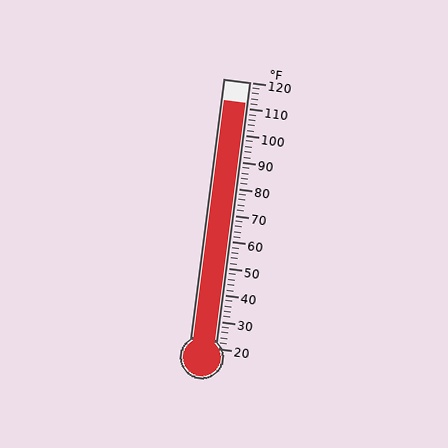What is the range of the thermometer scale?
The thermometer scale ranges from 20°F to 120°F.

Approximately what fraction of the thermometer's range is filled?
The thermometer is filled to approximately 90% of its range.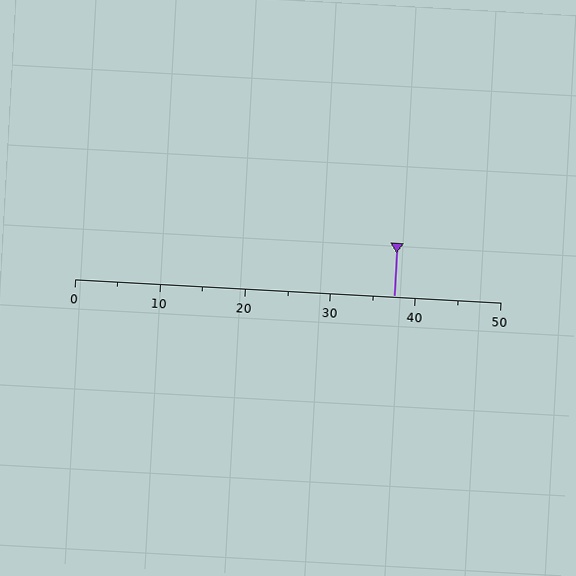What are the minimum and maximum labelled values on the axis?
The axis runs from 0 to 50.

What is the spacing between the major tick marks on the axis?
The major ticks are spaced 10 apart.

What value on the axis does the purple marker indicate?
The marker indicates approximately 37.5.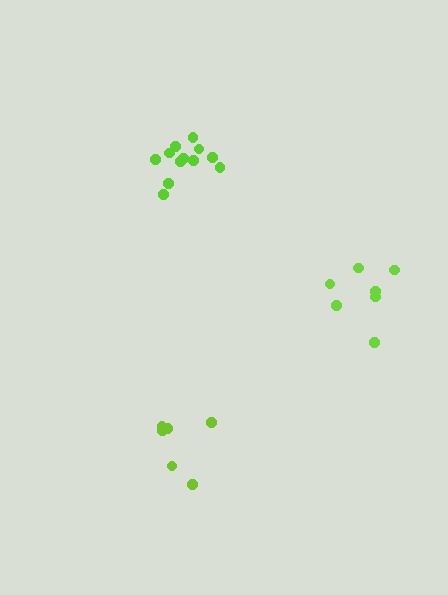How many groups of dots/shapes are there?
There are 3 groups.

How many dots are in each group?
Group 1: 12 dots, Group 2: 6 dots, Group 3: 7 dots (25 total).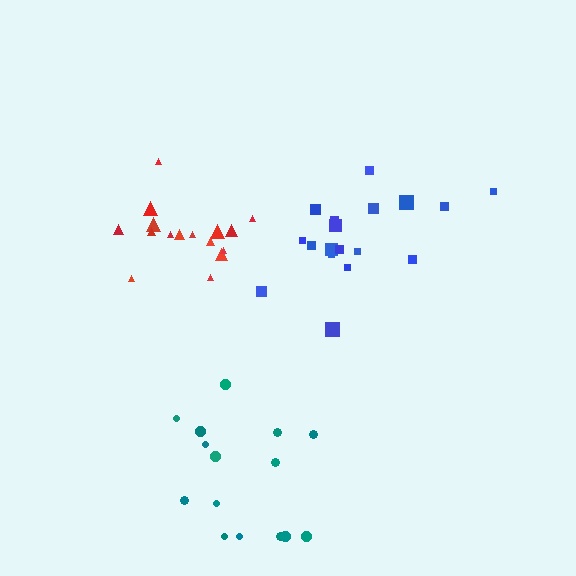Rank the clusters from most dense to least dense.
red, teal, blue.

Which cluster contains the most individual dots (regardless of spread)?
Blue (18).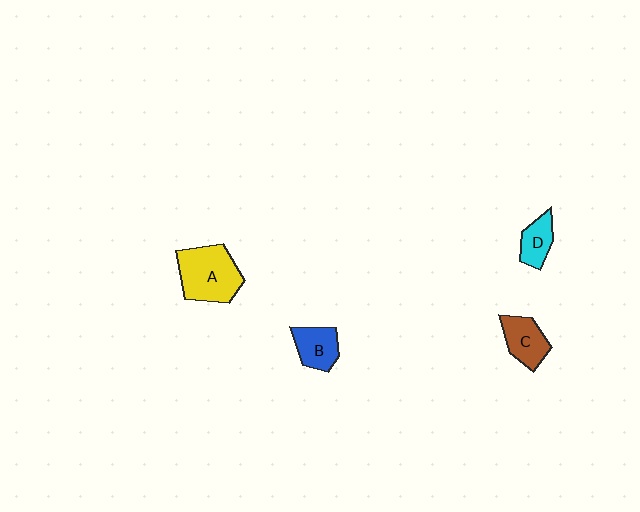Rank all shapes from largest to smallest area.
From largest to smallest: A (yellow), C (brown), B (blue), D (cyan).